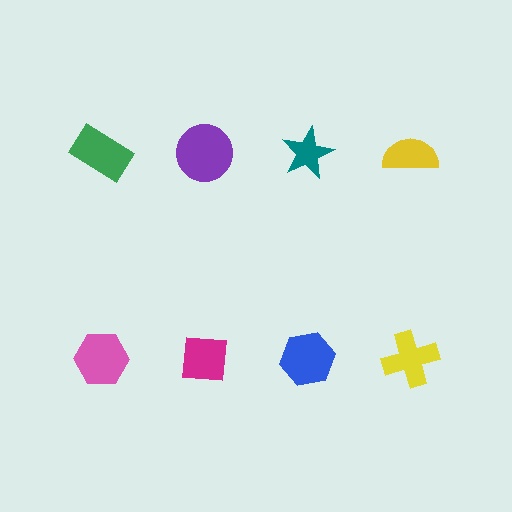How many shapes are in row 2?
4 shapes.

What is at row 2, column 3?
A blue hexagon.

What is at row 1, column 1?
A green rectangle.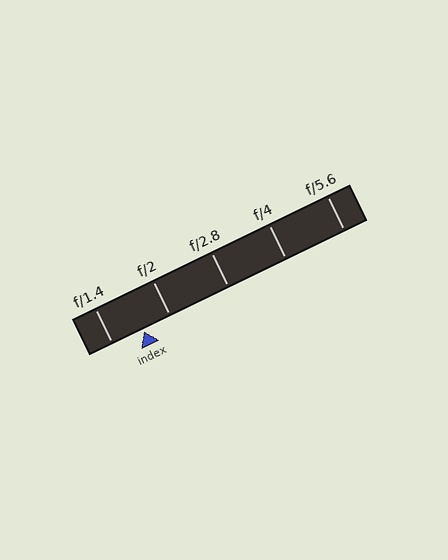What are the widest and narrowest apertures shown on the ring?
The widest aperture shown is f/1.4 and the narrowest is f/5.6.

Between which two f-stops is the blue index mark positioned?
The index mark is between f/1.4 and f/2.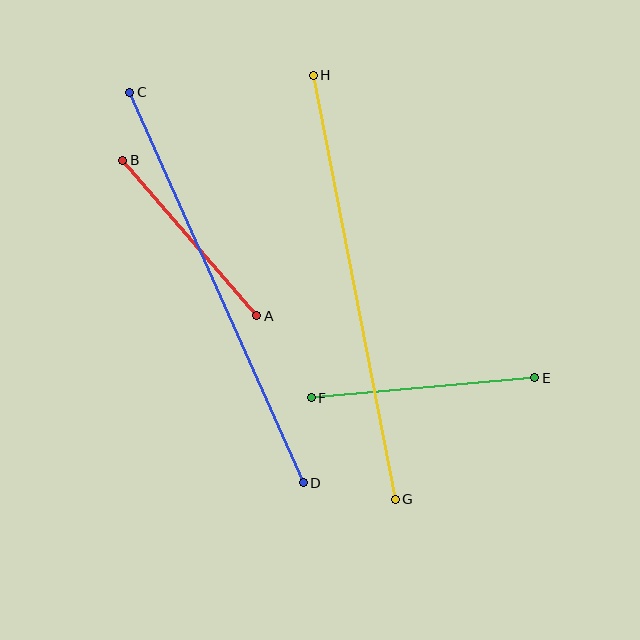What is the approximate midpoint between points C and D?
The midpoint is at approximately (217, 288) pixels.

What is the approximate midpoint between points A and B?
The midpoint is at approximately (190, 238) pixels.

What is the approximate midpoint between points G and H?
The midpoint is at approximately (354, 287) pixels.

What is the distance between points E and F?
The distance is approximately 224 pixels.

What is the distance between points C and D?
The distance is approximately 427 pixels.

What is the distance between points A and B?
The distance is approximately 205 pixels.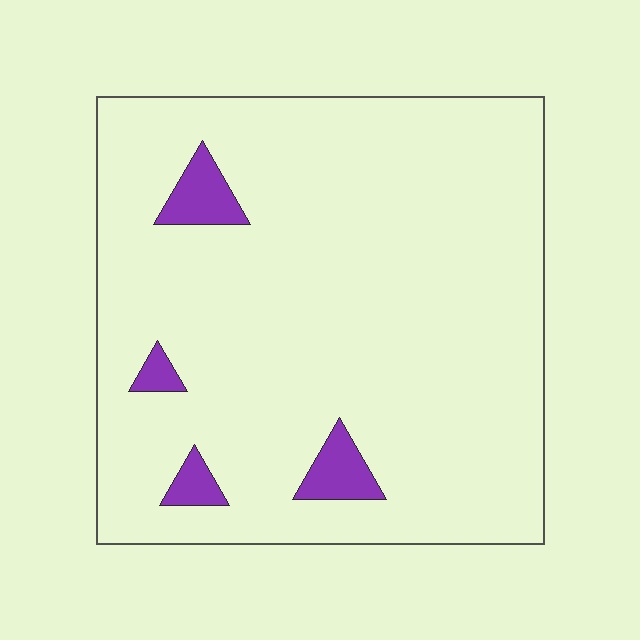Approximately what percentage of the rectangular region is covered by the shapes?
Approximately 5%.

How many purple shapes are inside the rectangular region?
4.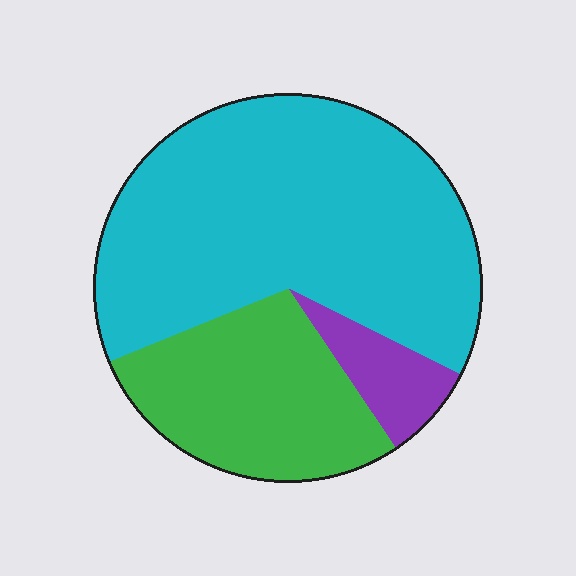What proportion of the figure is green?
Green covers roughly 30% of the figure.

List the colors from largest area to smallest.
From largest to smallest: cyan, green, purple.